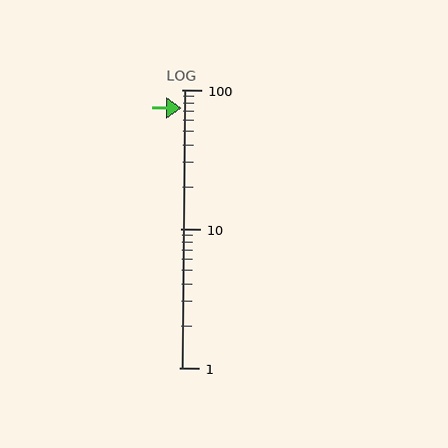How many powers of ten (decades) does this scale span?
The scale spans 2 decades, from 1 to 100.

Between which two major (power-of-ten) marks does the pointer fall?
The pointer is between 10 and 100.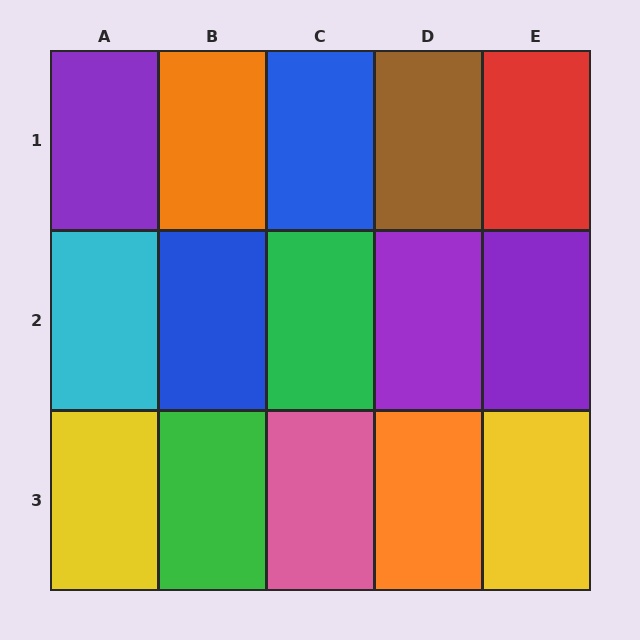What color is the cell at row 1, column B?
Orange.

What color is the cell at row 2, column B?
Blue.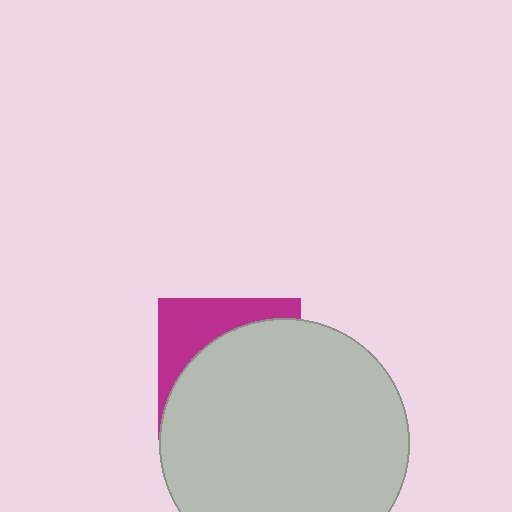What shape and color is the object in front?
The object in front is a light gray circle.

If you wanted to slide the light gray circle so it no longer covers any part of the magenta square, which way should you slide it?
Slide it down — that is the most direct way to separate the two shapes.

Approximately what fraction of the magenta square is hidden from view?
Roughly 68% of the magenta square is hidden behind the light gray circle.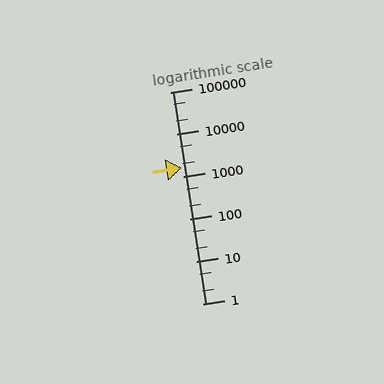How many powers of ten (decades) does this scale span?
The scale spans 5 decades, from 1 to 100000.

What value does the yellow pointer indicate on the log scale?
The pointer indicates approximately 1600.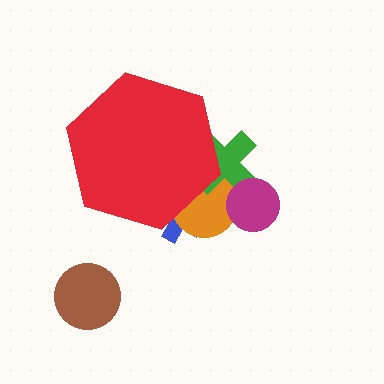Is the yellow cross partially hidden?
Yes, the yellow cross is partially hidden behind the red hexagon.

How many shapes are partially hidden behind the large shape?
4 shapes are partially hidden.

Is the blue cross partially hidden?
Yes, the blue cross is partially hidden behind the red hexagon.